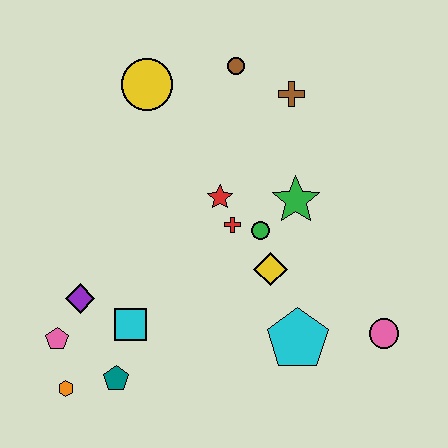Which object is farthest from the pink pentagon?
The brown cross is farthest from the pink pentagon.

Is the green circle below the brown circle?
Yes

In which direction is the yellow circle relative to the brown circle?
The yellow circle is to the left of the brown circle.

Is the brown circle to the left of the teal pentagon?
No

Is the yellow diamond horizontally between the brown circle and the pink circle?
Yes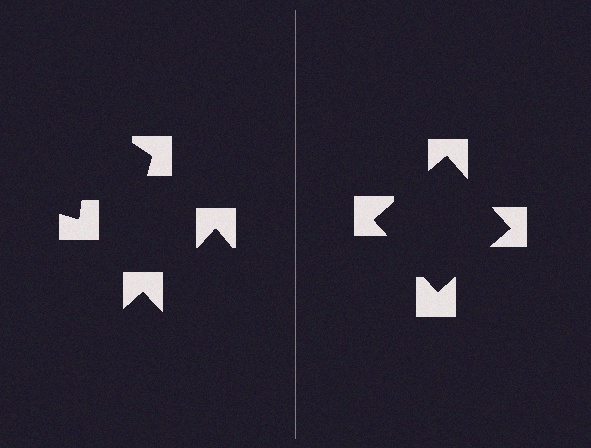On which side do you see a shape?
An illusory square appears on the right side. On the left side the wedge cuts are rotated, so no coherent shape forms.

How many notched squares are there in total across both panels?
8 — 4 on each side.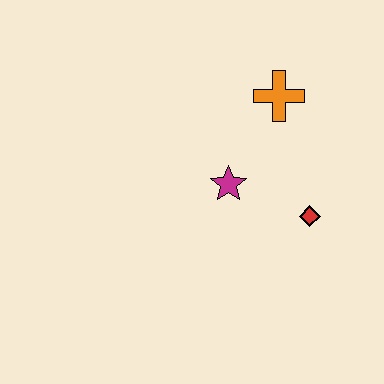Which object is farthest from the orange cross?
The red diamond is farthest from the orange cross.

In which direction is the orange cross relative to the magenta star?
The orange cross is above the magenta star.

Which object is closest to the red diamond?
The magenta star is closest to the red diamond.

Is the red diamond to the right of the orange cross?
Yes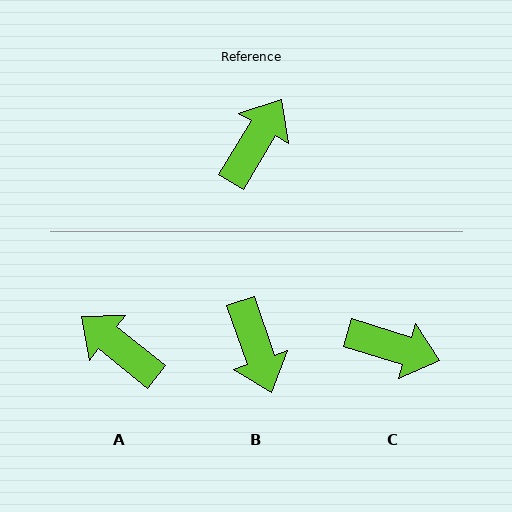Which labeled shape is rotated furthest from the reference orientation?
B, about 129 degrees away.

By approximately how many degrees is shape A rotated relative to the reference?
Approximately 83 degrees counter-clockwise.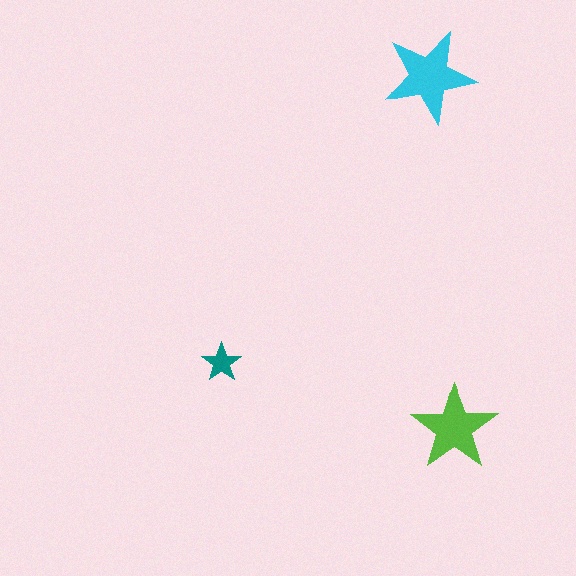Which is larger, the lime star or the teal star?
The lime one.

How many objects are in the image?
There are 3 objects in the image.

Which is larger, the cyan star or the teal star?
The cyan one.